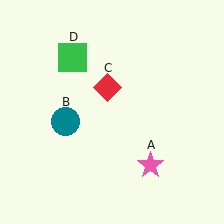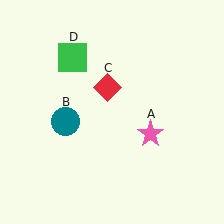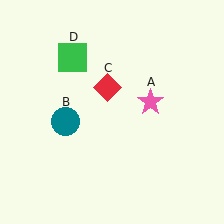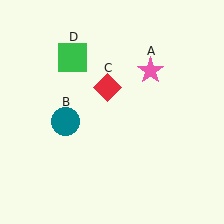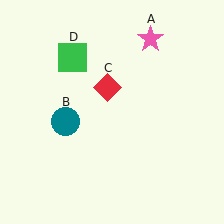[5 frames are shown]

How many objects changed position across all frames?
1 object changed position: pink star (object A).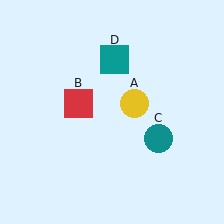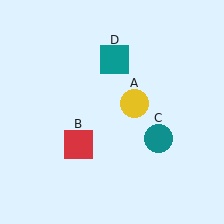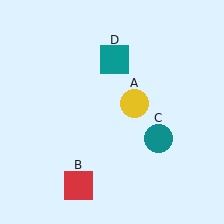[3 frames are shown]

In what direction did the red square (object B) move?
The red square (object B) moved down.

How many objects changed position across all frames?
1 object changed position: red square (object B).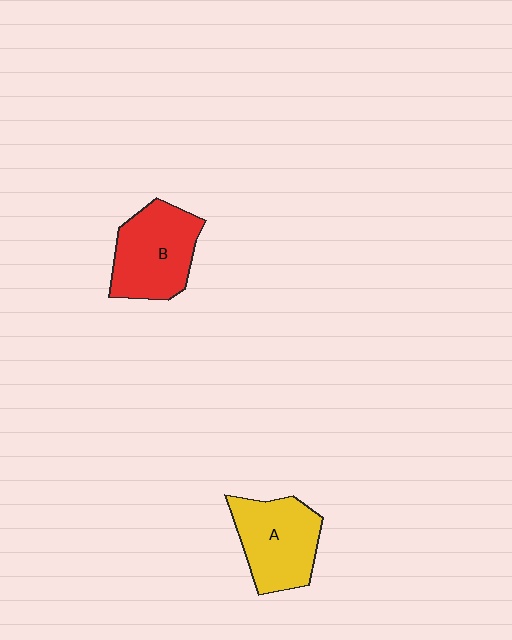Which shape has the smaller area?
Shape A (yellow).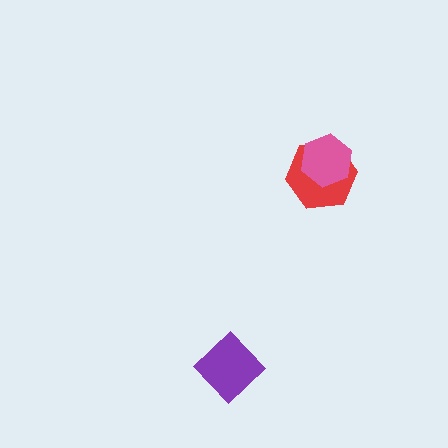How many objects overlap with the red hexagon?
1 object overlaps with the red hexagon.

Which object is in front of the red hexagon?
The pink hexagon is in front of the red hexagon.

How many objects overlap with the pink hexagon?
1 object overlaps with the pink hexagon.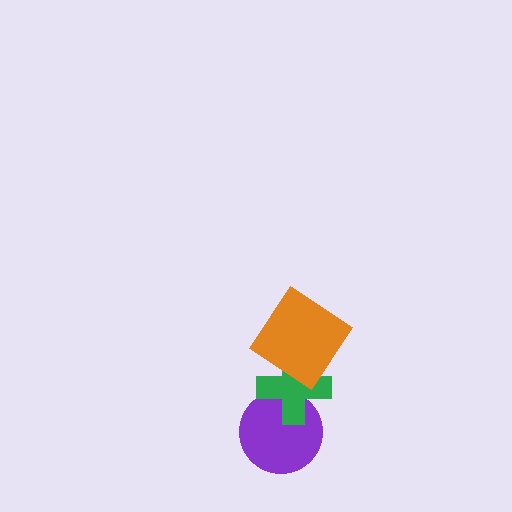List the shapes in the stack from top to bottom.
From top to bottom: the orange diamond, the green cross, the purple circle.